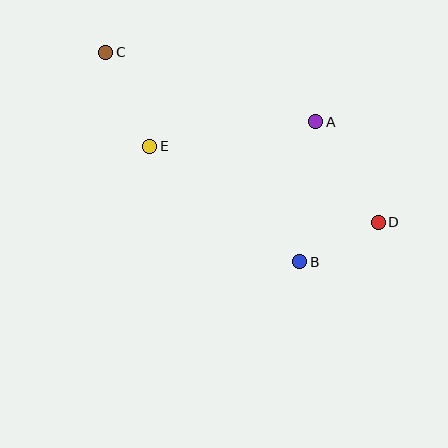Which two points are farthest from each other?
Points C and D are farthest from each other.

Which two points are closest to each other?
Points B and D are closest to each other.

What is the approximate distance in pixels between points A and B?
The distance between A and B is approximately 141 pixels.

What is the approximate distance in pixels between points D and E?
The distance between D and E is approximately 241 pixels.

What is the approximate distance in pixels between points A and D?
The distance between A and D is approximately 118 pixels.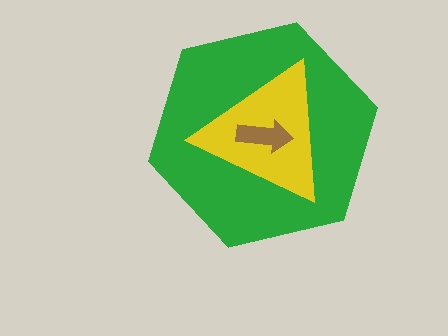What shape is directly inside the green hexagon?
The yellow triangle.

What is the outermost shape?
The green hexagon.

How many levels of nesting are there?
3.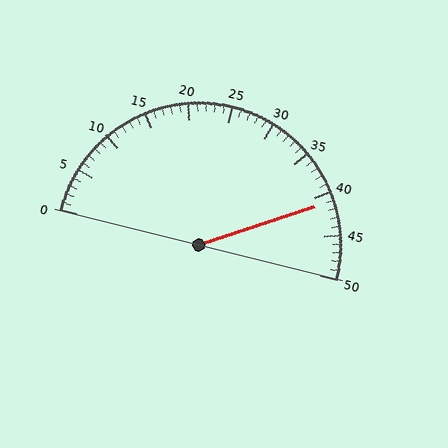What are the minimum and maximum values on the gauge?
The gauge ranges from 0 to 50.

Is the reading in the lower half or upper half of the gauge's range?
The reading is in the upper half of the range (0 to 50).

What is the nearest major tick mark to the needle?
The nearest major tick mark is 40.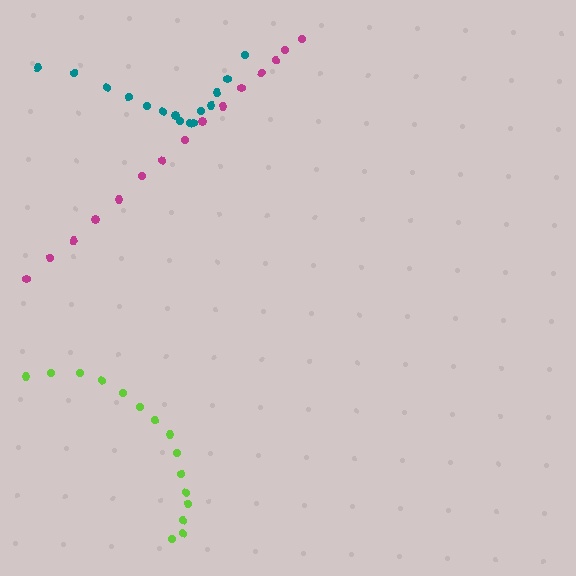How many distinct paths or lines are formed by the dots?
There are 3 distinct paths.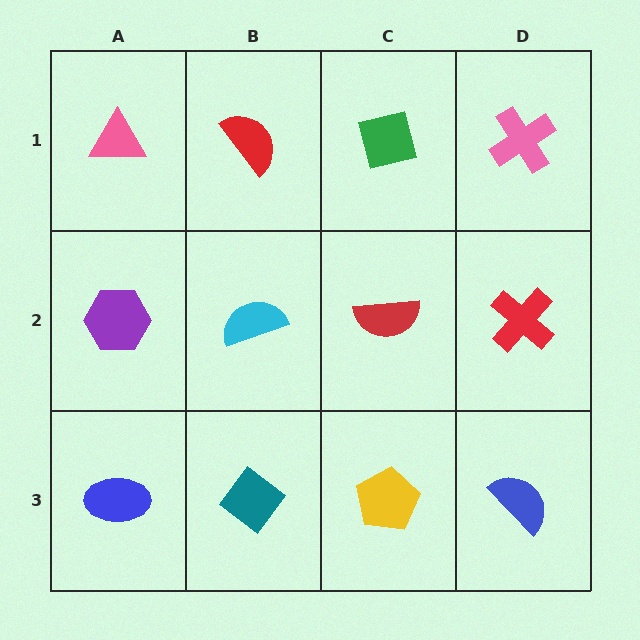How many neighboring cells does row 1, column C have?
3.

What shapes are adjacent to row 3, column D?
A red cross (row 2, column D), a yellow pentagon (row 3, column C).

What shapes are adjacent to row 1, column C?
A red semicircle (row 2, column C), a red semicircle (row 1, column B), a pink cross (row 1, column D).